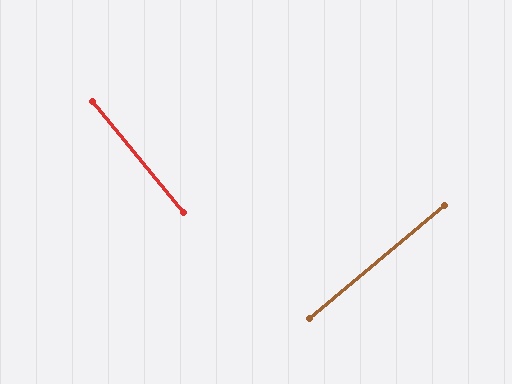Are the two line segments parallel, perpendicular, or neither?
Perpendicular — they meet at approximately 89°.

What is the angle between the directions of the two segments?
Approximately 89 degrees.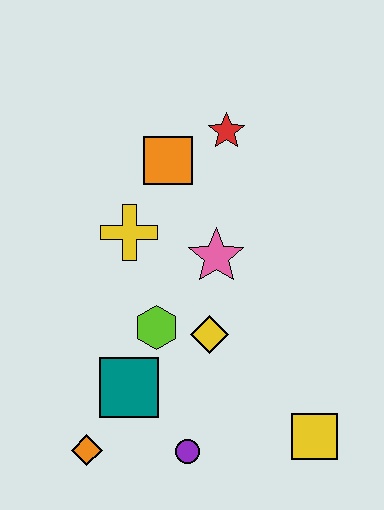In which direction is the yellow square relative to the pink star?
The yellow square is below the pink star.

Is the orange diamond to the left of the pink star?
Yes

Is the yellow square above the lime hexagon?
No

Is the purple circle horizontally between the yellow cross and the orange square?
No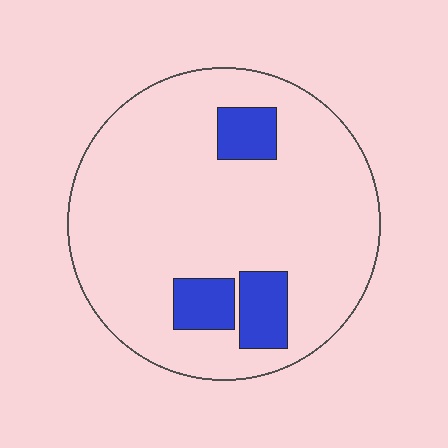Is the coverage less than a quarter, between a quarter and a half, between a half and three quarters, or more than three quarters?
Less than a quarter.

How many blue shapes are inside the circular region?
3.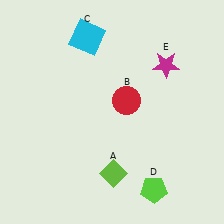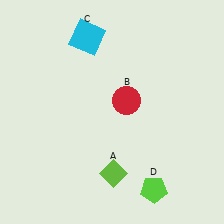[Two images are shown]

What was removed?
The magenta star (E) was removed in Image 2.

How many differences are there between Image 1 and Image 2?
There is 1 difference between the two images.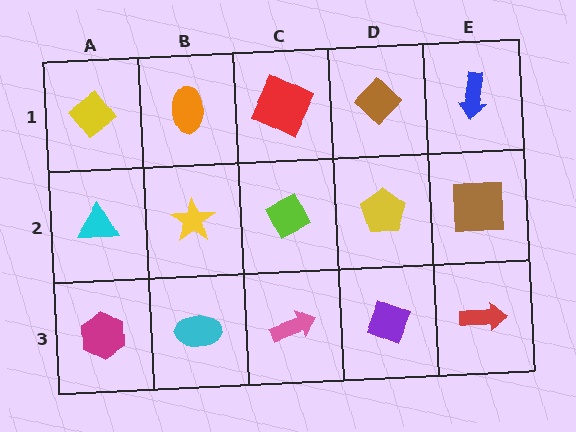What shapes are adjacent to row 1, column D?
A yellow pentagon (row 2, column D), a red square (row 1, column C), a blue arrow (row 1, column E).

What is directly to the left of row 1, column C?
An orange ellipse.